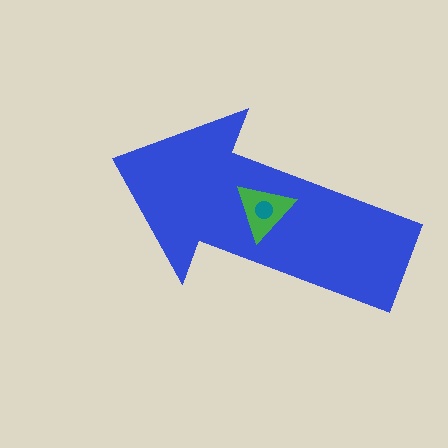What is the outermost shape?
The blue arrow.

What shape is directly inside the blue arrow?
The green triangle.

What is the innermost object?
The teal circle.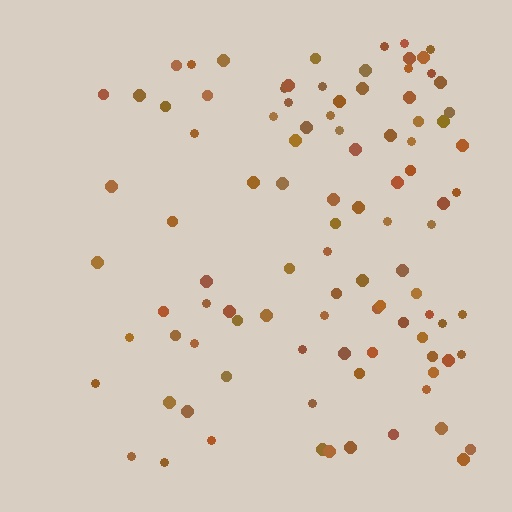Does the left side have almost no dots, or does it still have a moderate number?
Still a moderate number, just noticeably fewer than the right.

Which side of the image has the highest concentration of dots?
The right.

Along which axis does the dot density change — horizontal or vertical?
Horizontal.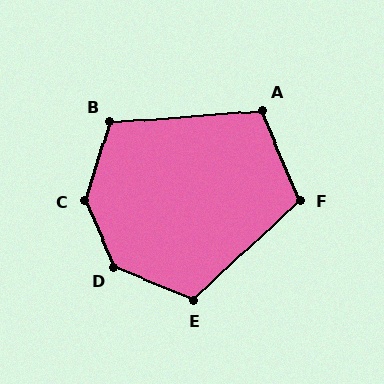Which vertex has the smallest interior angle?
A, at approximately 108 degrees.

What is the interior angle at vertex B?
Approximately 112 degrees (obtuse).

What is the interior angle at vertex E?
Approximately 114 degrees (obtuse).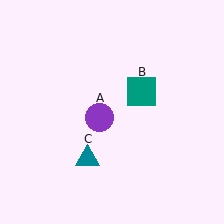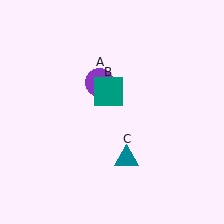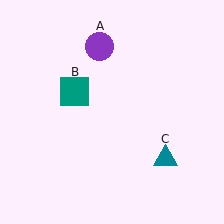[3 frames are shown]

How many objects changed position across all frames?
3 objects changed position: purple circle (object A), teal square (object B), teal triangle (object C).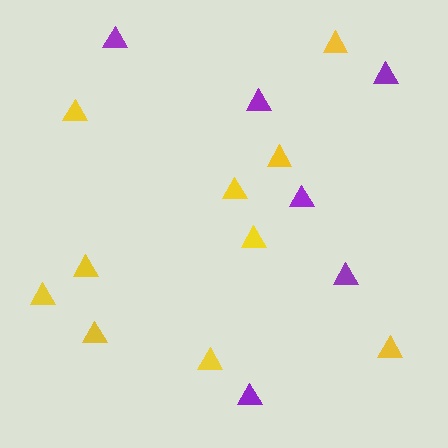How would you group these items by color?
There are 2 groups: one group of purple triangles (6) and one group of yellow triangles (10).